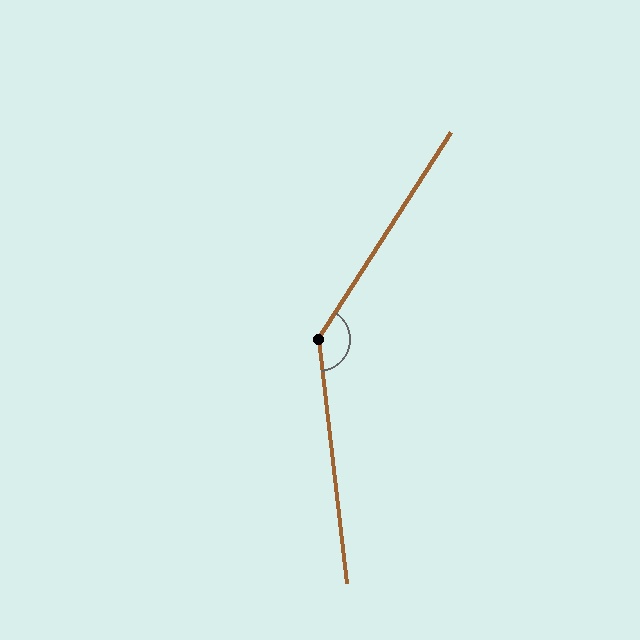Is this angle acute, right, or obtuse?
It is obtuse.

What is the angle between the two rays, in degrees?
Approximately 141 degrees.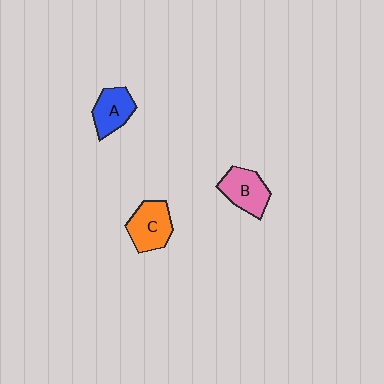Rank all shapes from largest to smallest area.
From largest to smallest: C (orange), B (pink), A (blue).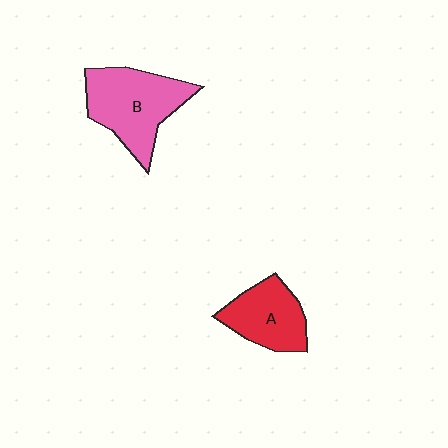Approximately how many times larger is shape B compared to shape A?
Approximately 1.4 times.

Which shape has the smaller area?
Shape A (red).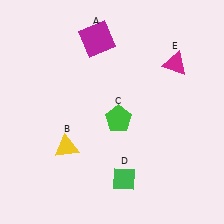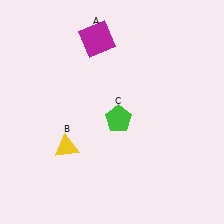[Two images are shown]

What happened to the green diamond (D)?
The green diamond (D) was removed in Image 2. It was in the bottom-right area of Image 1.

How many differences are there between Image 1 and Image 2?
There are 2 differences between the two images.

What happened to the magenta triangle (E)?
The magenta triangle (E) was removed in Image 2. It was in the top-right area of Image 1.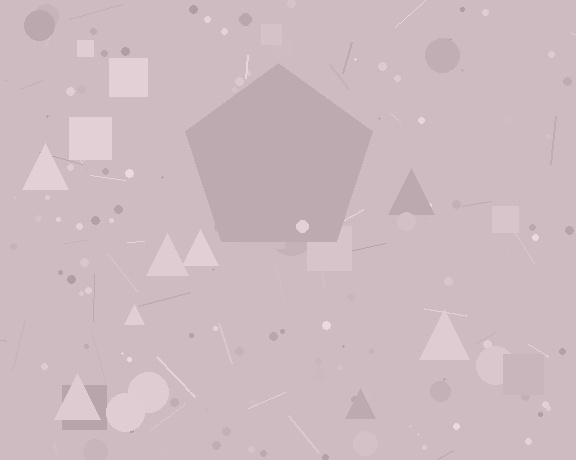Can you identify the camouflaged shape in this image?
The camouflaged shape is a pentagon.